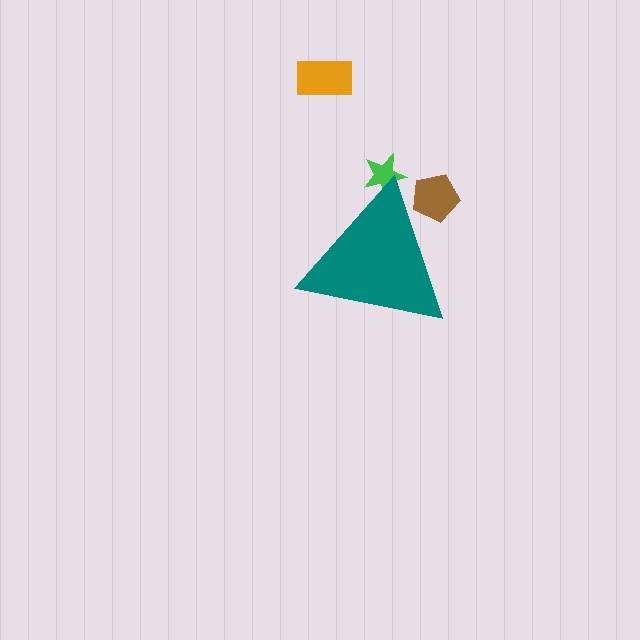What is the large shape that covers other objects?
A teal triangle.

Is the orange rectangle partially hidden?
No, the orange rectangle is fully visible.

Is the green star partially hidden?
Yes, the green star is partially hidden behind the teal triangle.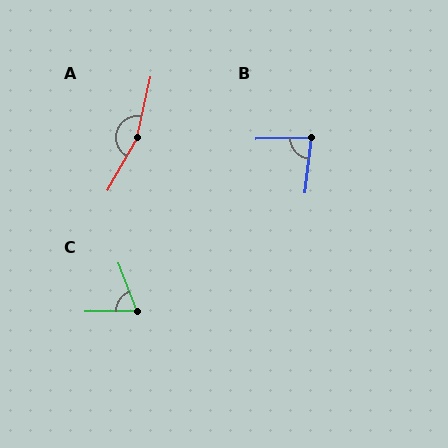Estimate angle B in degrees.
Approximately 82 degrees.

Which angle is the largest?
A, at approximately 163 degrees.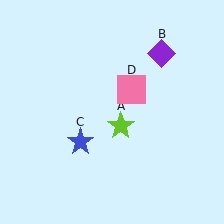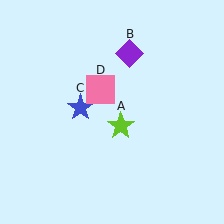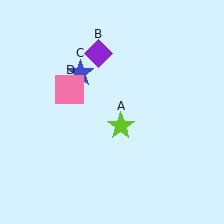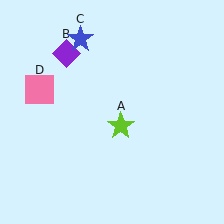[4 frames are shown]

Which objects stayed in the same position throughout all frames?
Lime star (object A) remained stationary.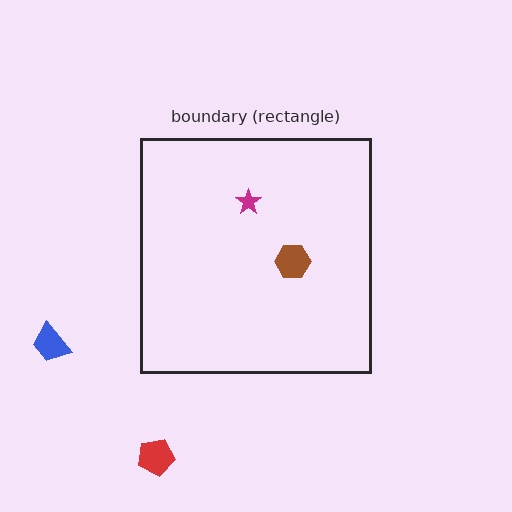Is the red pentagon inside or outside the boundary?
Outside.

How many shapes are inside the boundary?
2 inside, 2 outside.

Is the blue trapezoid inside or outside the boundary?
Outside.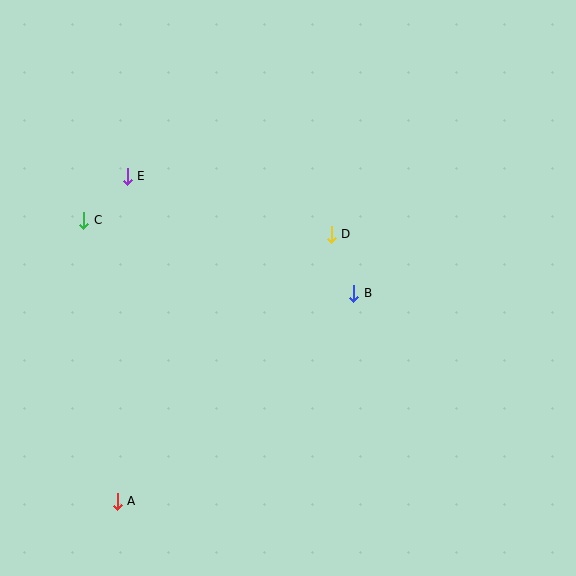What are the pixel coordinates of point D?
Point D is at (331, 234).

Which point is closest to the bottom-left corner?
Point A is closest to the bottom-left corner.